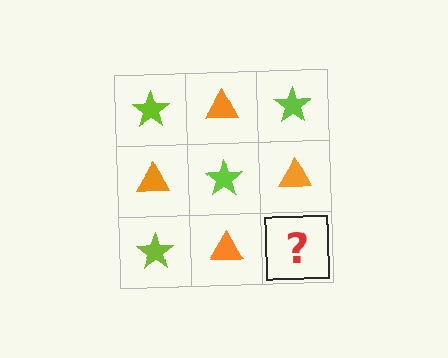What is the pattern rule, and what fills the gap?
The rule is that it alternates lime star and orange triangle in a checkerboard pattern. The gap should be filled with a lime star.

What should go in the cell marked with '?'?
The missing cell should contain a lime star.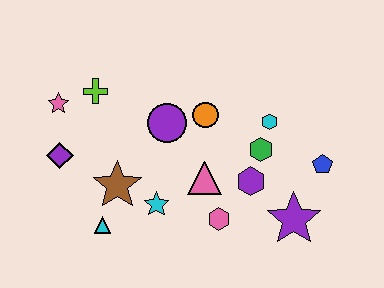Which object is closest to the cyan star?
The brown star is closest to the cyan star.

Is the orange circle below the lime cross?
Yes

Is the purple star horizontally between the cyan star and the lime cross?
No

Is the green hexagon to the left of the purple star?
Yes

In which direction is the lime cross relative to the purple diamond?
The lime cross is above the purple diamond.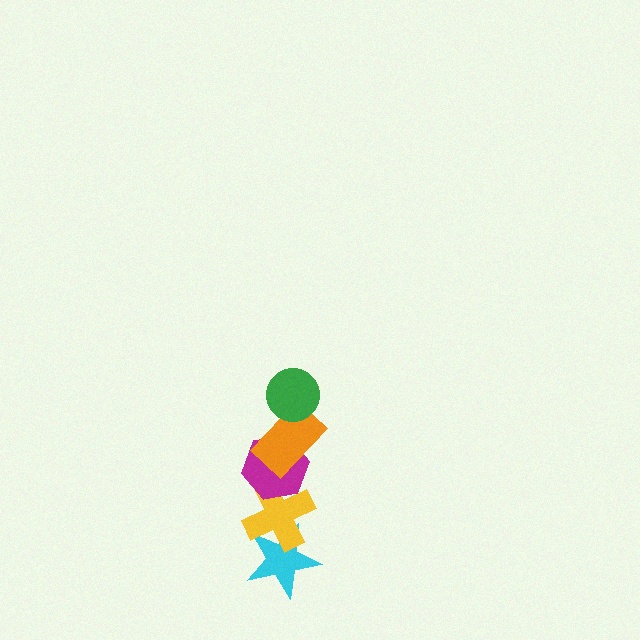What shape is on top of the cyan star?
The yellow cross is on top of the cyan star.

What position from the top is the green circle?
The green circle is 1st from the top.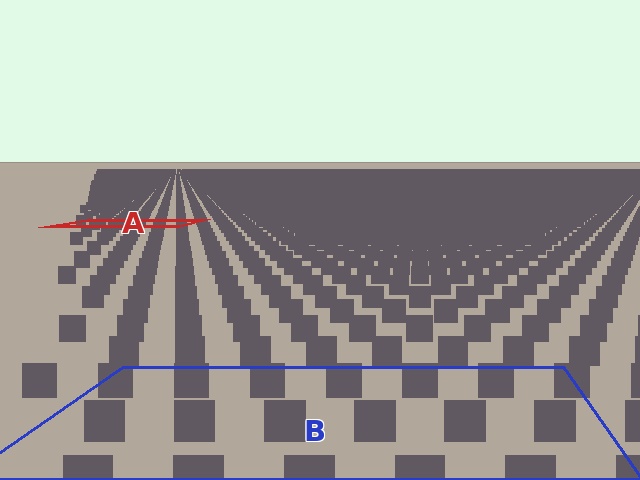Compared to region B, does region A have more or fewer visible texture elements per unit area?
Region A has more texture elements per unit area — they are packed more densely because it is farther away.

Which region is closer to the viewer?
Region B is closer. The texture elements there are larger and more spread out.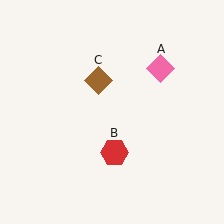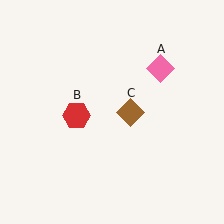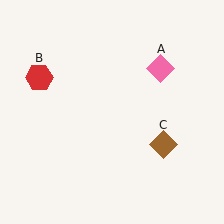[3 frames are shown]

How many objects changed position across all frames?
2 objects changed position: red hexagon (object B), brown diamond (object C).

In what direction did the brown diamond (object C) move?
The brown diamond (object C) moved down and to the right.